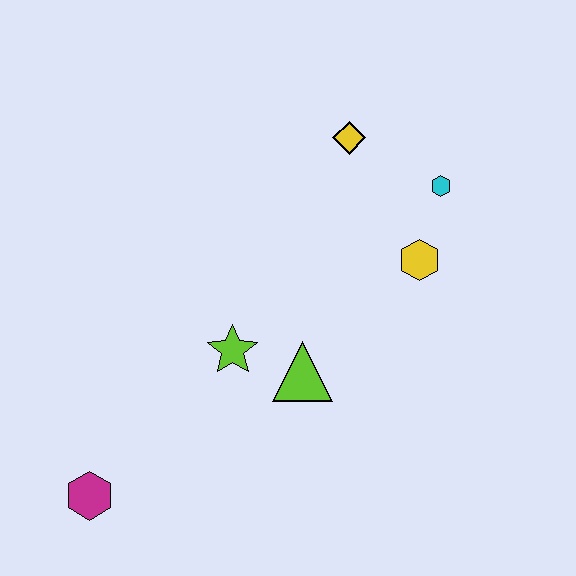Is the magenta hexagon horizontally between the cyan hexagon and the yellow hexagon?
No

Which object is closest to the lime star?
The lime triangle is closest to the lime star.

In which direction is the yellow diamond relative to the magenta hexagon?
The yellow diamond is above the magenta hexagon.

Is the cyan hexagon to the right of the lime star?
Yes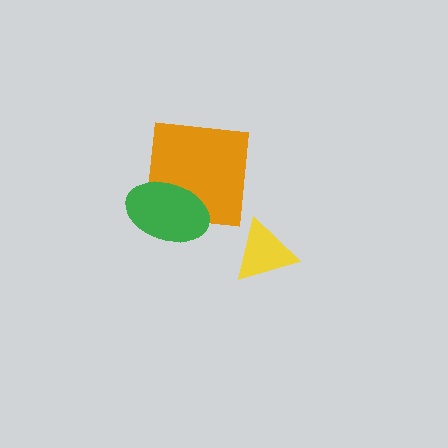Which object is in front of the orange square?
The green ellipse is in front of the orange square.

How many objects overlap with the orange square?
1 object overlaps with the orange square.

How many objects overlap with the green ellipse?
1 object overlaps with the green ellipse.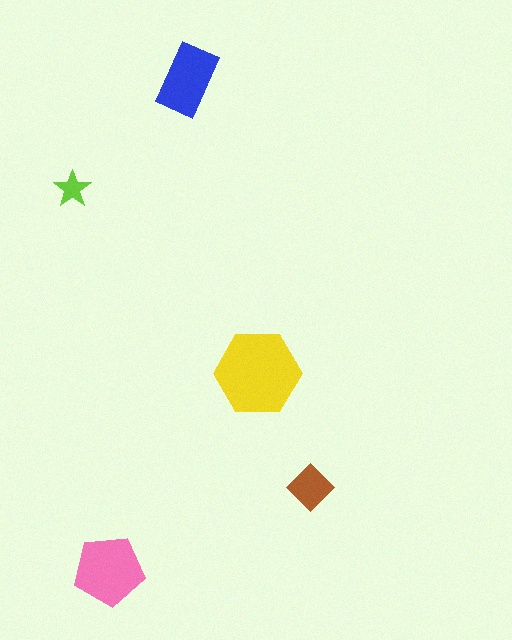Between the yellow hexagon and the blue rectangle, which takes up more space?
The yellow hexagon.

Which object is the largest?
The yellow hexagon.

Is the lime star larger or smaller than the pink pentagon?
Smaller.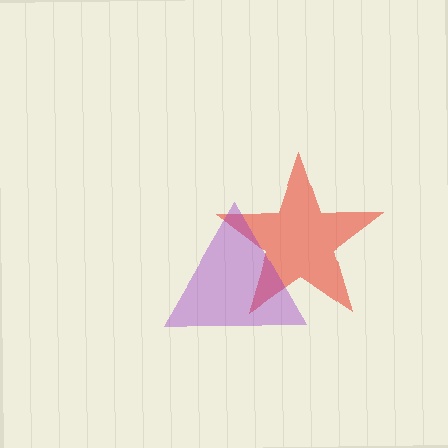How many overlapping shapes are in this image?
There are 2 overlapping shapes in the image.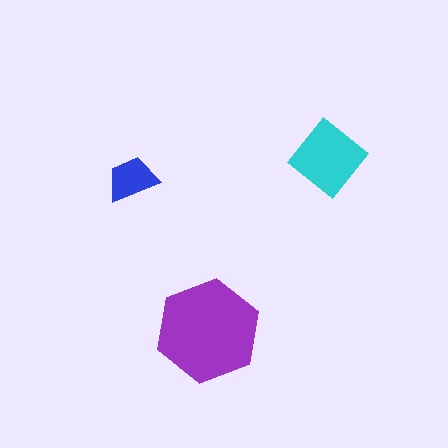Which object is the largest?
The purple hexagon.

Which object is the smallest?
The blue trapezoid.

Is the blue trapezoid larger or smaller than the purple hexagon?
Smaller.